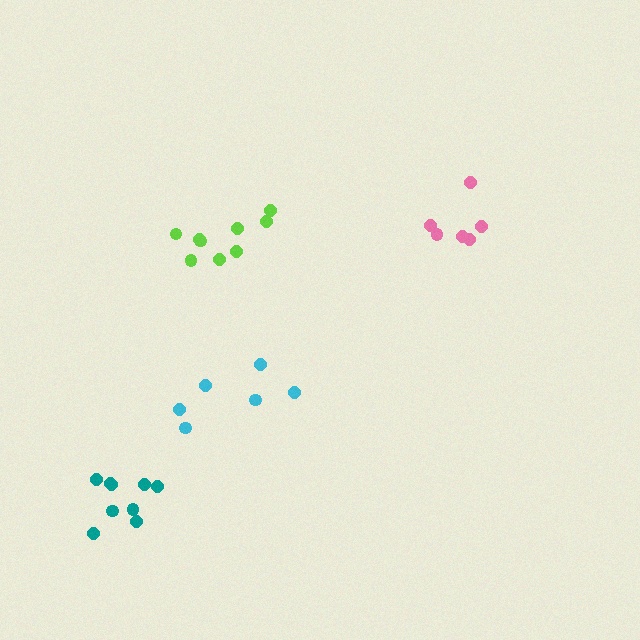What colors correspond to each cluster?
The clusters are colored: cyan, pink, lime, teal.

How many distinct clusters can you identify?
There are 4 distinct clusters.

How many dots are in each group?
Group 1: 6 dots, Group 2: 6 dots, Group 3: 9 dots, Group 4: 9 dots (30 total).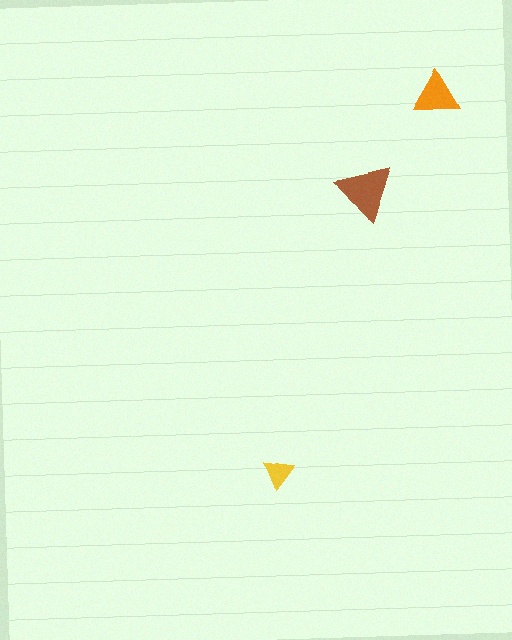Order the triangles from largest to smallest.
the brown one, the orange one, the yellow one.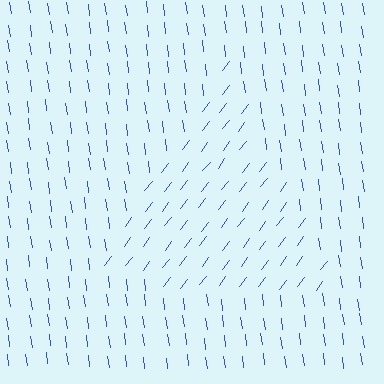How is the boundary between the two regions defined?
The boundary is defined purely by a change in line orientation (approximately 45 degrees difference). All lines are the same color and thickness.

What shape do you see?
I see a triangle.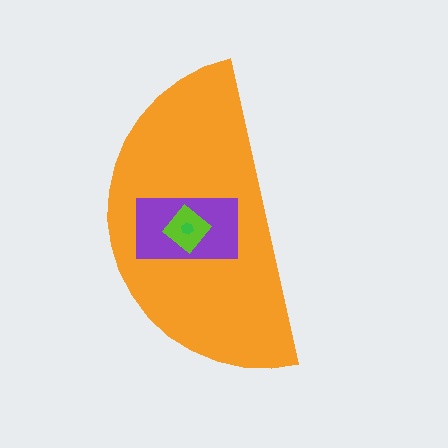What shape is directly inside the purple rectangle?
The lime diamond.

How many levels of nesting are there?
4.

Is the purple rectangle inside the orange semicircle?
Yes.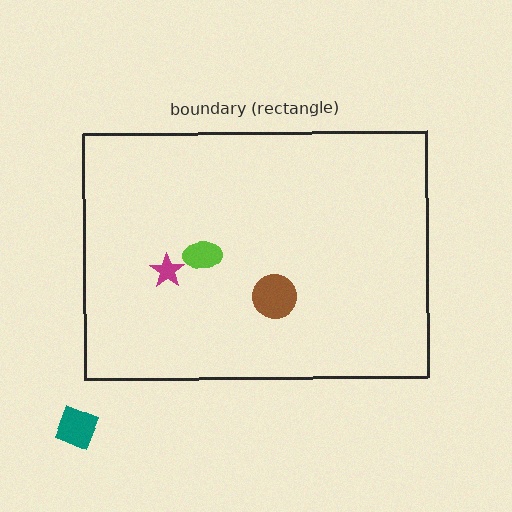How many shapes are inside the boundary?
3 inside, 1 outside.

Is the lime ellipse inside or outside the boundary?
Inside.